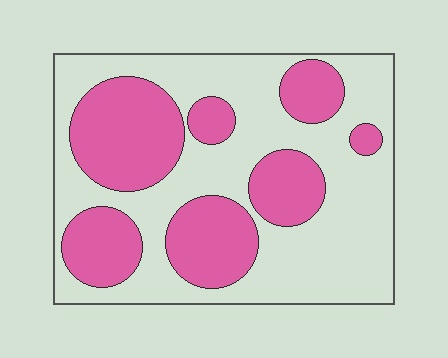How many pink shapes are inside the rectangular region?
7.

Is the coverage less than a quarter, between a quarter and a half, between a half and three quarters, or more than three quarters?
Between a quarter and a half.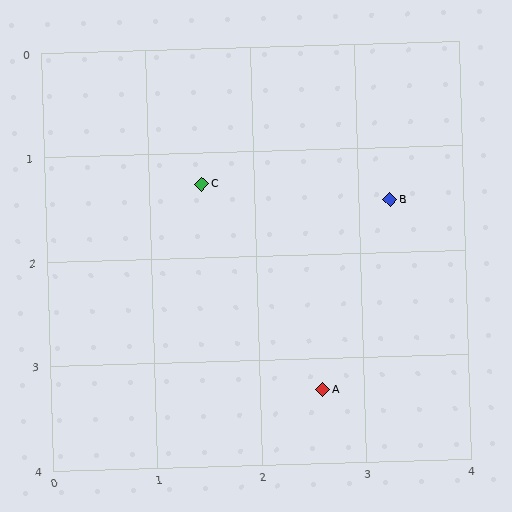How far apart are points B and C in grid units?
Points B and C are about 1.8 grid units apart.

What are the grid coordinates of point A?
Point A is at approximately (2.6, 3.3).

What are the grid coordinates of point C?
Point C is at approximately (1.5, 1.3).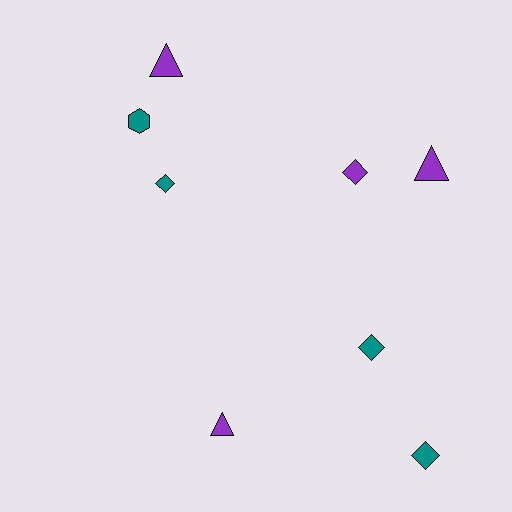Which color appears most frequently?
Teal, with 4 objects.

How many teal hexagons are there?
There is 1 teal hexagon.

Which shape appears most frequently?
Diamond, with 4 objects.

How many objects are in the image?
There are 8 objects.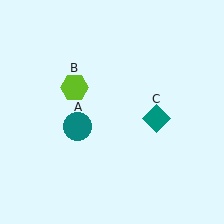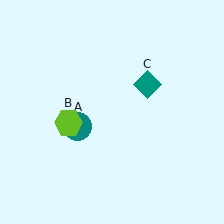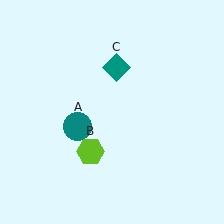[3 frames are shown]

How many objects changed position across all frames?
2 objects changed position: lime hexagon (object B), teal diamond (object C).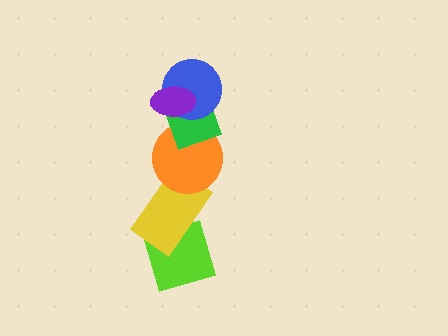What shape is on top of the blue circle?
The purple ellipse is on top of the blue circle.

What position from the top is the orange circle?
The orange circle is 4th from the top.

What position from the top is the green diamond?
The green diamond is 3rd from the top.